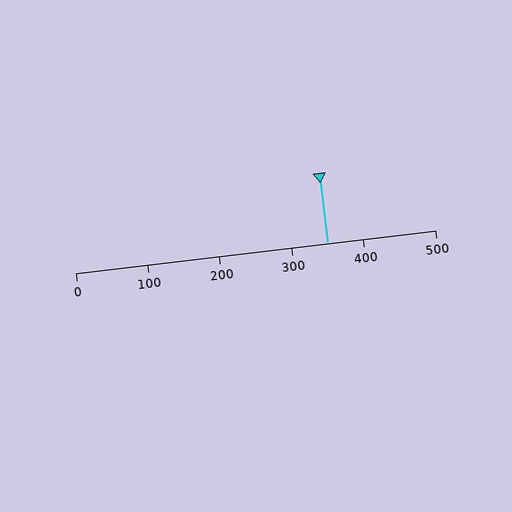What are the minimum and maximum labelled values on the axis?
The axis runs from 0 to 500.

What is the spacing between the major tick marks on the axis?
The major ticks are spaced 100 apart.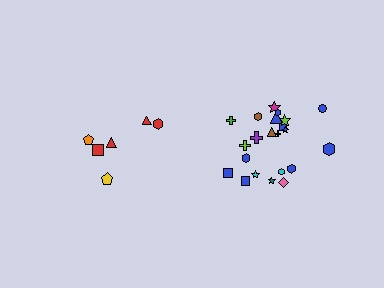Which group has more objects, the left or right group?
The right group.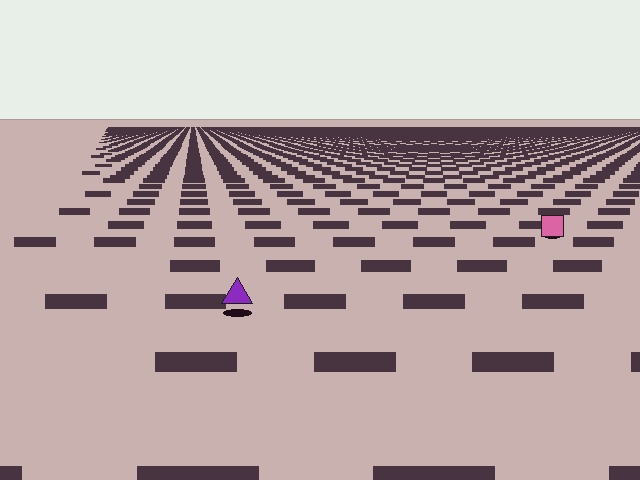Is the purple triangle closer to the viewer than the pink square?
Yes. The purple triangle is closer — you can tell from the texture gradient: the ground texture is coarser near it.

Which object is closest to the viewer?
The purple triangle is closest. The texture marks near it are larger and more spread out.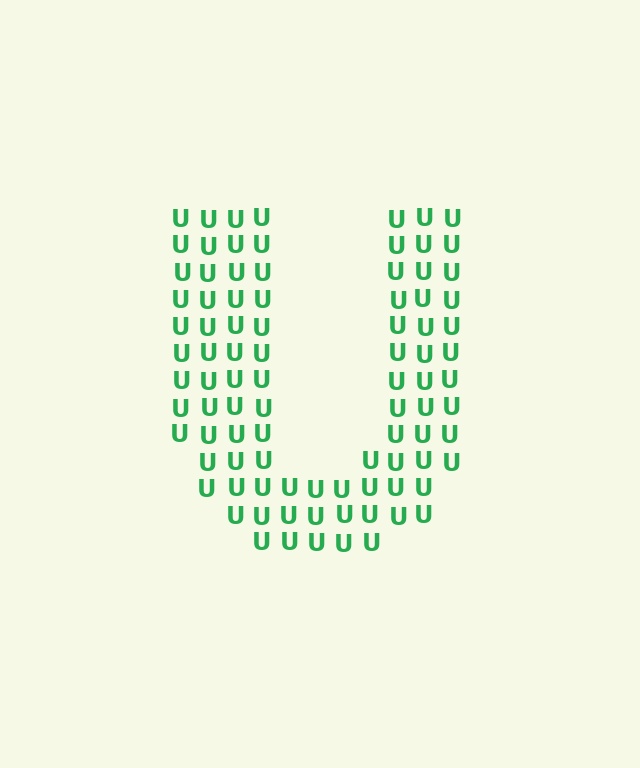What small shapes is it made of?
It is made of small letter U's.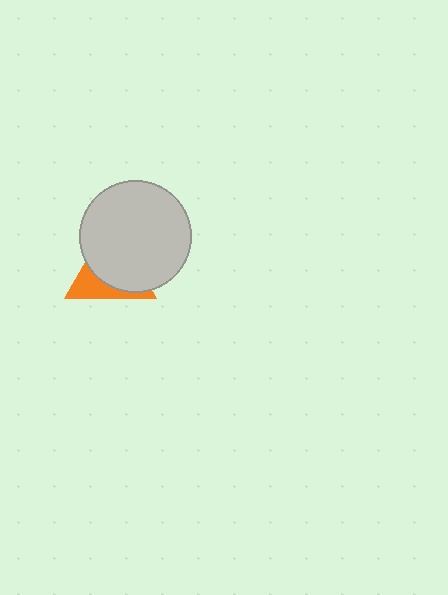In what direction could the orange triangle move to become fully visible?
The orange triangle could move toward the lower-left. That would shift it out from behind the light gray circle entirely.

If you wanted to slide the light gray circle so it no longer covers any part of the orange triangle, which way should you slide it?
Slide it toward the upper-right — that is the most direct way to separate the two shapes.